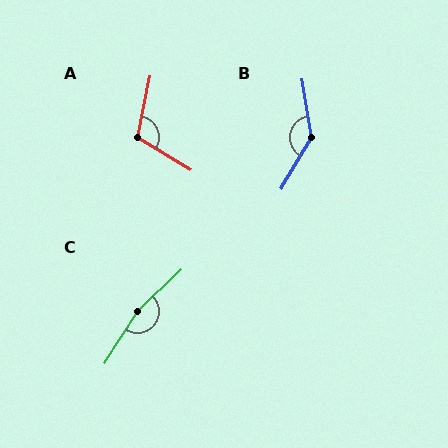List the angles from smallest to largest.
A (111°), B (140°), C (167°).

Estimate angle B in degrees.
Approximately 140 degrees.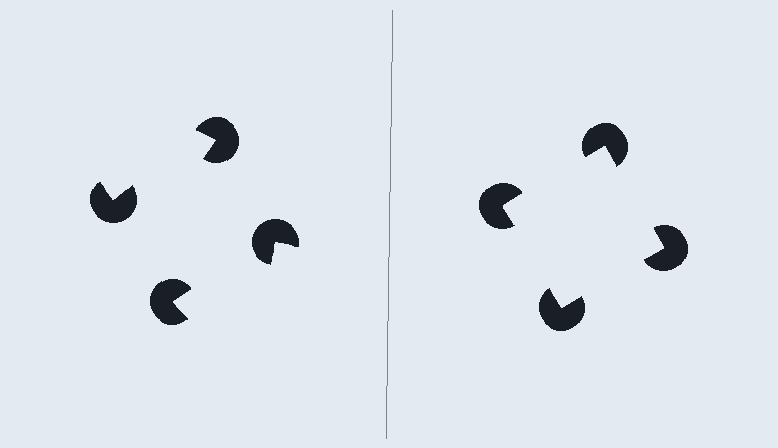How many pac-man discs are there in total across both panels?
8 — 4 on each side.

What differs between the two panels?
The pac-man discs are positioned identically on both sides; only the wedge orientations differ. On the right they align to a square; on the left they are misaligned.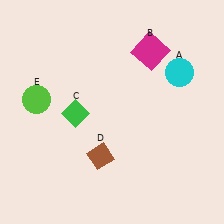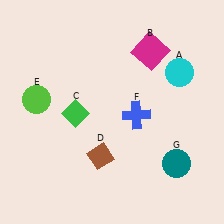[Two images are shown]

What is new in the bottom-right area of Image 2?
A teal circle (G) was added in the bottom-right area of Image 2.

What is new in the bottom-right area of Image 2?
A blue cross (F) was added in the bottom-right area of Image 2.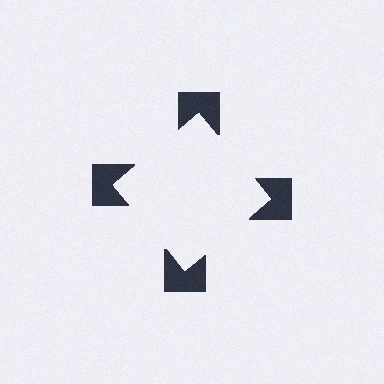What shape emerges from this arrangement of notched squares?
An illusory square — its edges are inferred from the aligned wedge cuts in the notched squares, not physically drawn.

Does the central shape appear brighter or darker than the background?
It typically appears slightly brighter than the background, even though no actual brightness change is drawn.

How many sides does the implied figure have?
4 sides.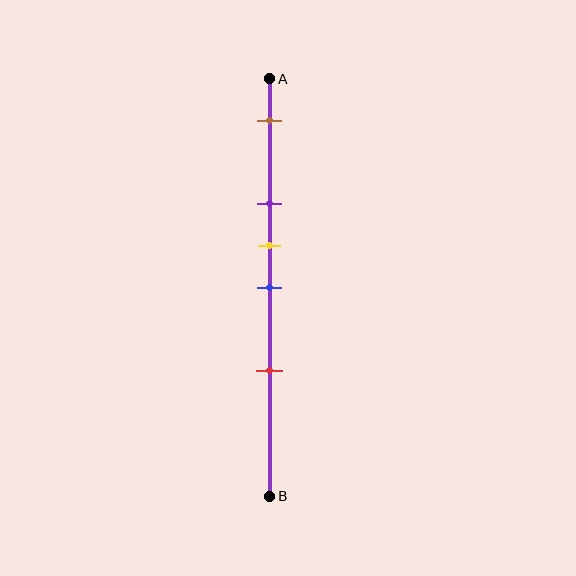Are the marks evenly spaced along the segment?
No, the marks are not evenly spaced.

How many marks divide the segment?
There are 5 marks dividing the segment.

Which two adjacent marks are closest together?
The yellow and blue marks are the closest adjacent pair.